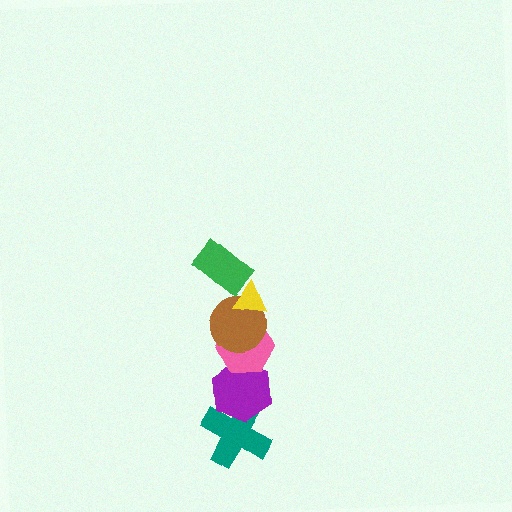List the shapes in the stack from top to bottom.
From top to bottom: the yellow triangle, the green rectangle, the brown circle, the pink hexagon, the purple hexagon, the teal cross.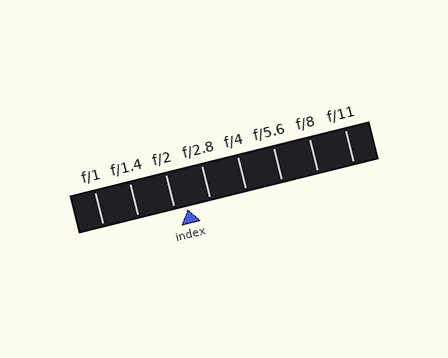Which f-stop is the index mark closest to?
The index mark is closest to f/2.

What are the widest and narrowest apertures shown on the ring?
The widest aperture shown is f/1 and the narrowest is f/11.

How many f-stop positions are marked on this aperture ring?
There are 8 f-stop positions marked.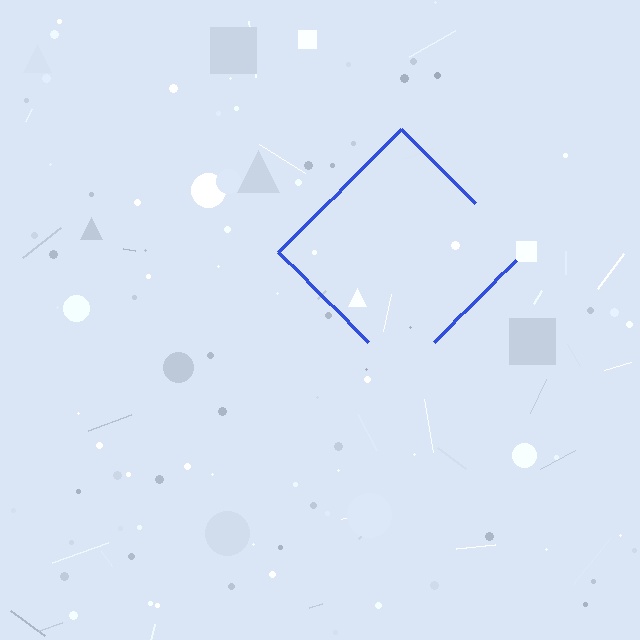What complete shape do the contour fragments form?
The contour fragments form a diamond.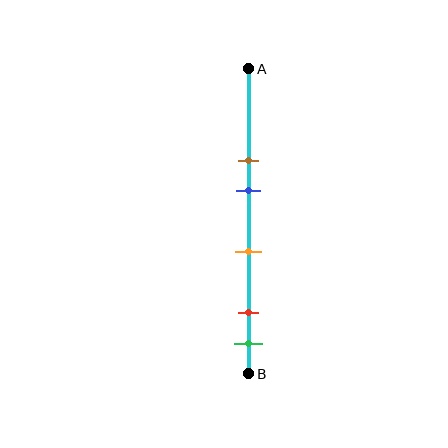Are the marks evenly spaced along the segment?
No, the marks are not evenly spaced.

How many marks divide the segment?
There are 5 marks dividing the segment.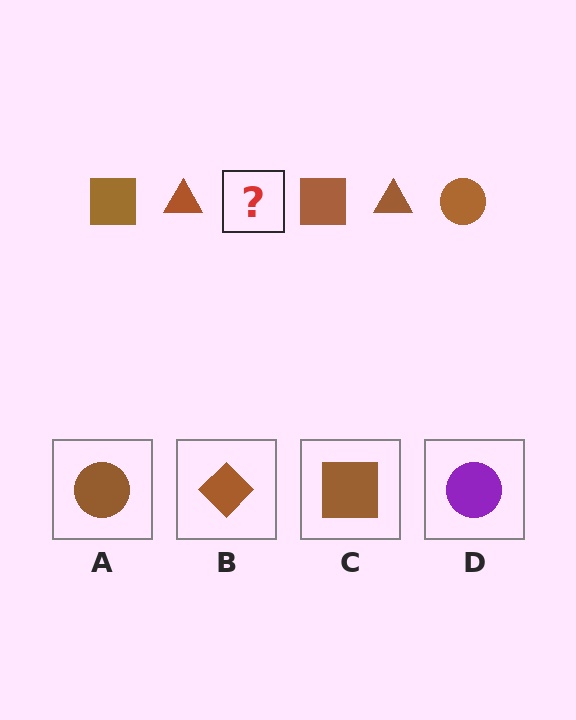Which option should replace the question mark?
Option A.